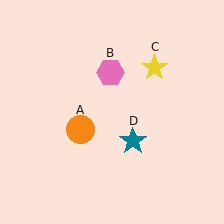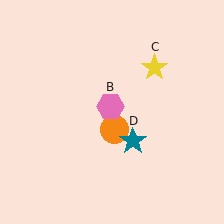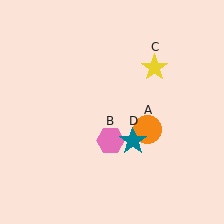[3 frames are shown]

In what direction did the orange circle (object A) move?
The orange circle (object A) moved right.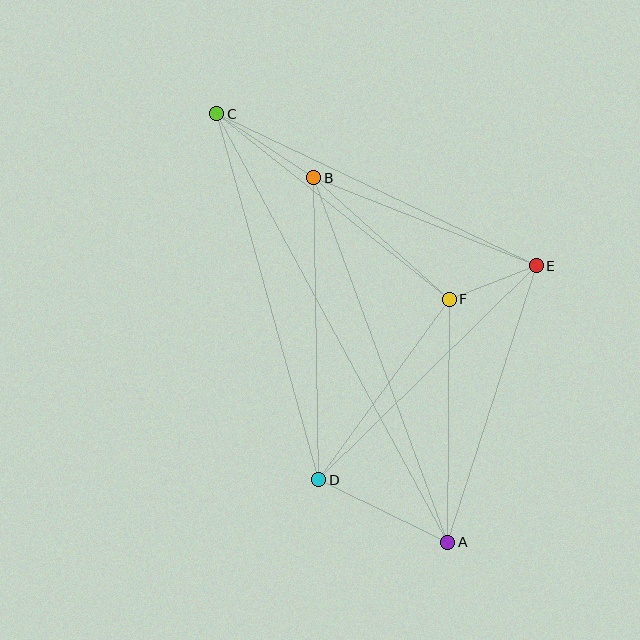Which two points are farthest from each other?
Points A and C are farthest from each other.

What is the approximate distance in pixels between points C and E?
The distance between C and E is approximately 354 pixels.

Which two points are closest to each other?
Points E and F are closest to each other.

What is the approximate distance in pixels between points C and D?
The distance between C and D is approximately 380 pixels.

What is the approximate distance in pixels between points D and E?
The distance between D and E is approximately 305 pixels.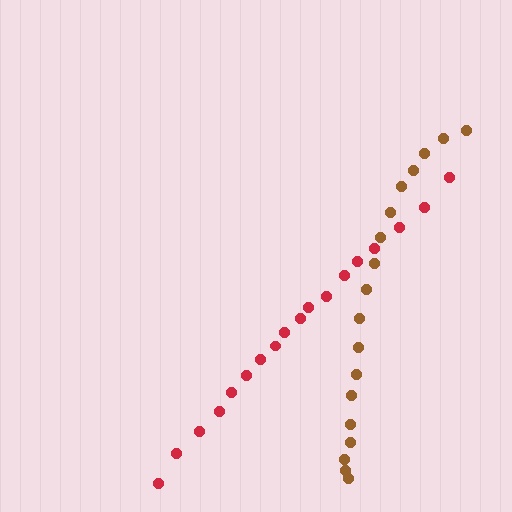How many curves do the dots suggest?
There are 2 distinct paths.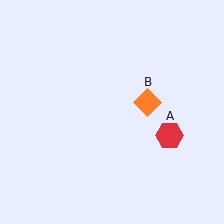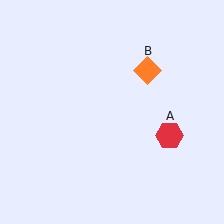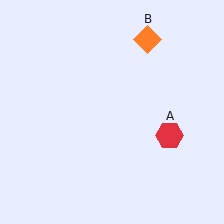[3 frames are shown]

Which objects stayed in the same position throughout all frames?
Red hexagon (object A) remained stationary.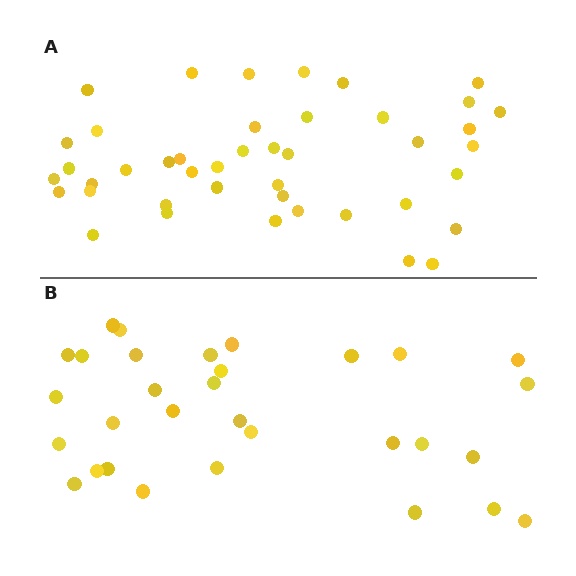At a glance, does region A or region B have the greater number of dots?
Region A (the top region) has more dots.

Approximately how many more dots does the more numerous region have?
Region A has roughly 12 or so more dots than region B.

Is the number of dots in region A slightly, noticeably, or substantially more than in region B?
Region A has noticeably more, but not dramatically so. The ratio is roughly 1.4 to 1.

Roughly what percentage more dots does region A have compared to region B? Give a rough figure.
About 40% more.